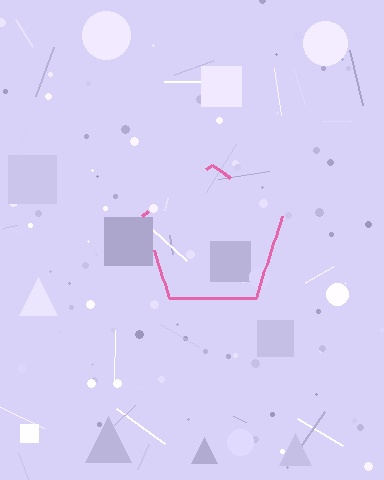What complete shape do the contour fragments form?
The contour fragments form a pentagon.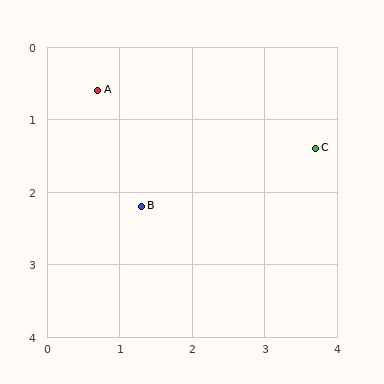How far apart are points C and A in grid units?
Points C and A are about 3.1 grid units apart.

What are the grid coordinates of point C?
Point C is at approximately (3.7, 1.4).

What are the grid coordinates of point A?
Point A is at approximately (0.7, 0.6).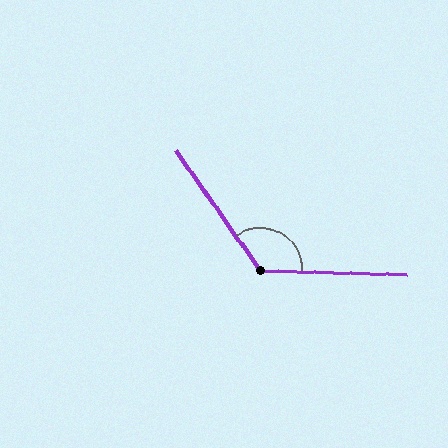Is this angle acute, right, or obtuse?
It is obtuse.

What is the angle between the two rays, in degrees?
Approximately 127 degrees.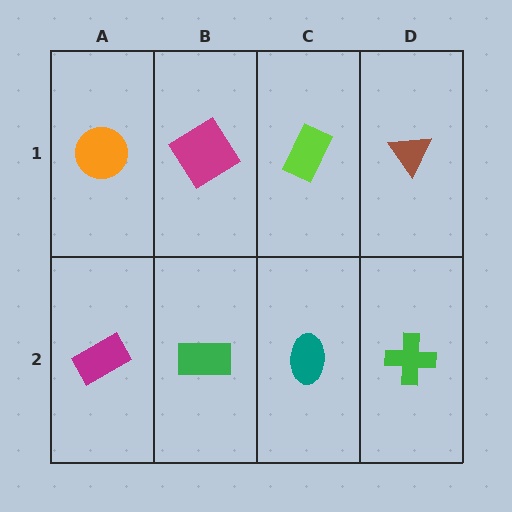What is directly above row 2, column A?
An orange circle.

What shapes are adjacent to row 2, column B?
A magenta diamond (row 1, column B), a magenta rectangle (row 2, column A), a teal ellipse (row 2, column C).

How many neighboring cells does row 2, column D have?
2.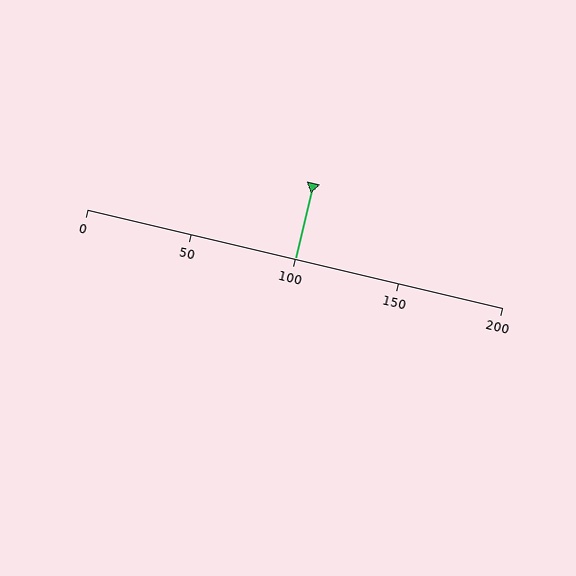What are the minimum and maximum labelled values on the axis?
The axis runs from 0 to 200.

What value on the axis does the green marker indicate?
The marker indicates approximately 100.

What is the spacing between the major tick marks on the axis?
The major ticks are spaced 50 apart.